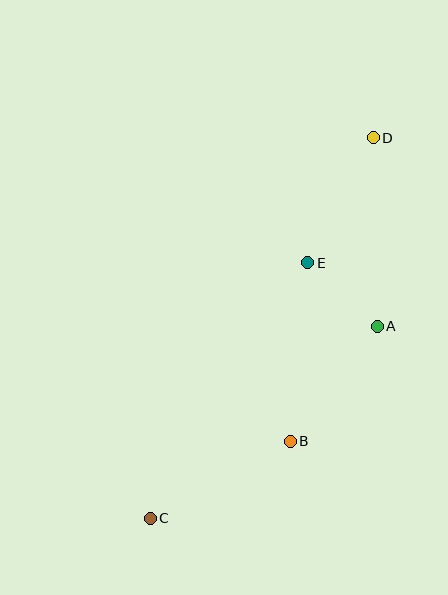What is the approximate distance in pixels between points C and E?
The distance between C and E is approximately 300 pixels.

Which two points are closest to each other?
Points A and E are closest to each other.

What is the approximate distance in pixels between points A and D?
The distance between A and D is approximately 189 pixels.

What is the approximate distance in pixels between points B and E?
The distance between B and E is approximately 179 pixels.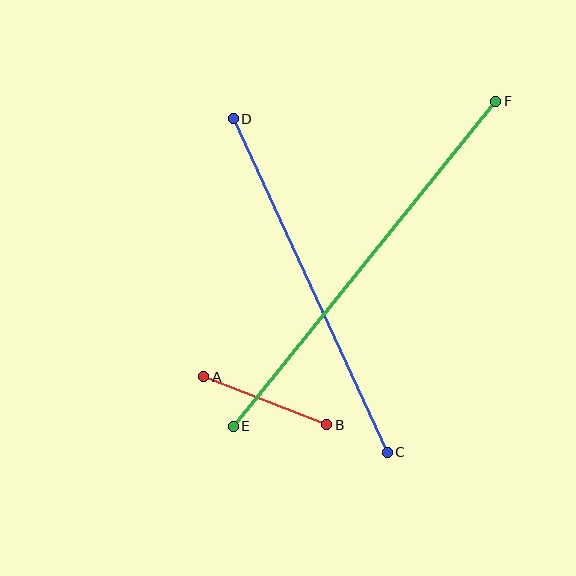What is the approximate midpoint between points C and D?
The midpoint is at approximately (310, 285) pixels.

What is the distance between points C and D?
The distance is approximately 367 pixels.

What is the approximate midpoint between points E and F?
The midpoint is at approximately (364, 264) pixels.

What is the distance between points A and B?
The distance is approximately 132 pixels.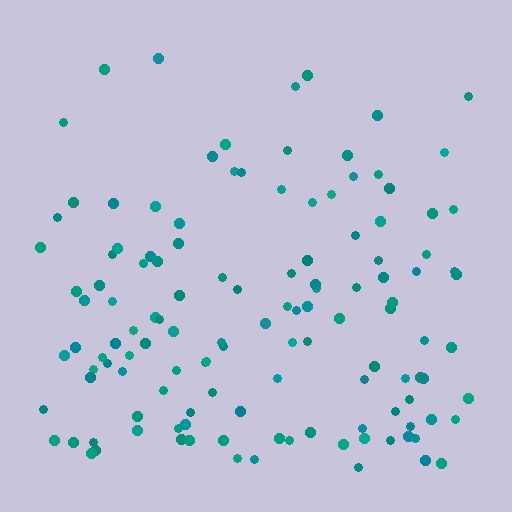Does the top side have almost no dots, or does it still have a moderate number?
Still a moderate number, just noticeably fewer than the bottom.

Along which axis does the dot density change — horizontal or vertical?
Vertical.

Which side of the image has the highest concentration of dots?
The bottom.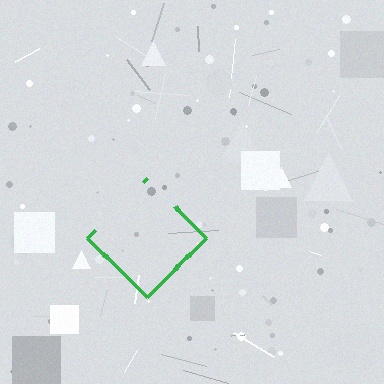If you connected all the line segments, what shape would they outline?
They would outline a diamond.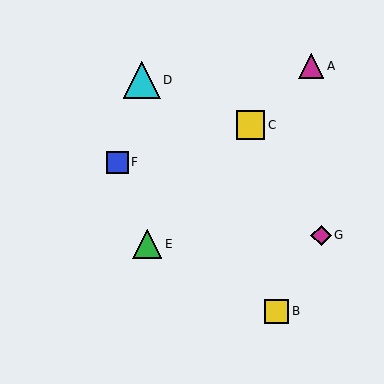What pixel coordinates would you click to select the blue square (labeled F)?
Click at (118, 162) to select the blue square F.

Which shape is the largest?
The cyan triangle (labeled D) is the largest.